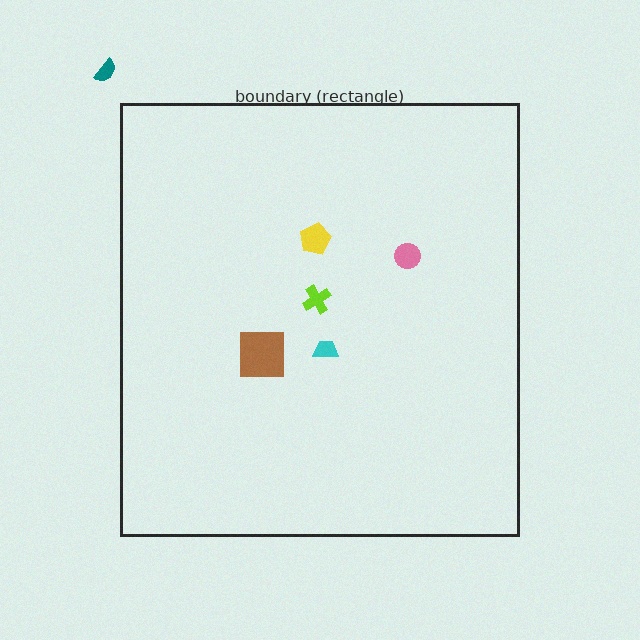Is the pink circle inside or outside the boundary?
Inside.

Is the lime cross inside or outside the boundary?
Inside.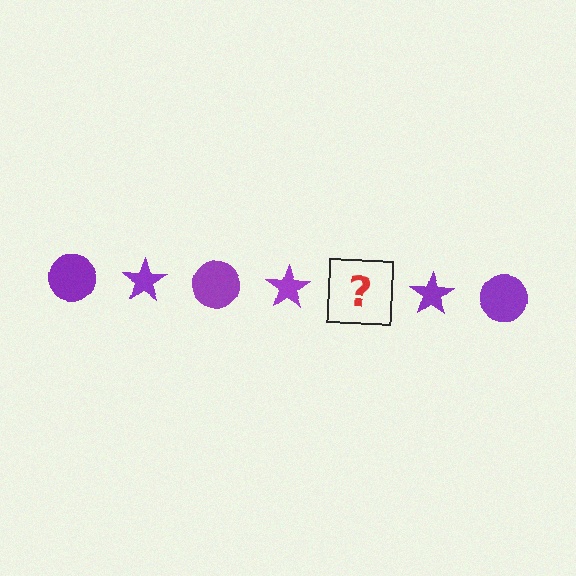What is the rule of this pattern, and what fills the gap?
The rule is that the pattern cycles through circle, star shapes in purple. The gap should be filled with a purple circle.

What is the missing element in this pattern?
The missing element is a purple circle.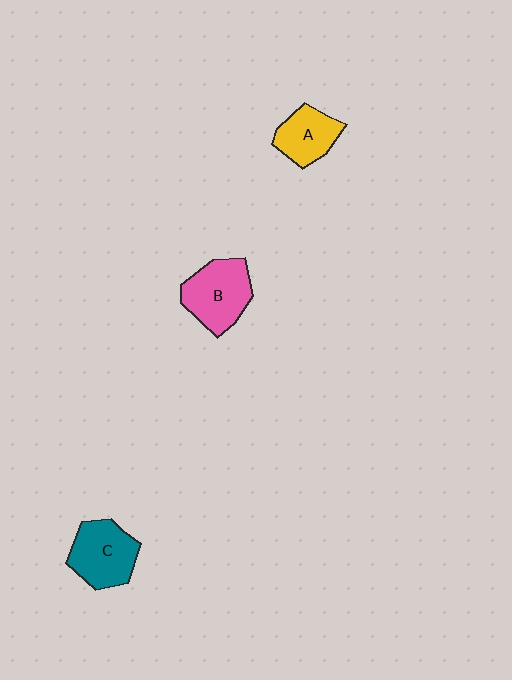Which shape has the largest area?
Shape B (pink).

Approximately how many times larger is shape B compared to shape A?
Approximately 1.4 times.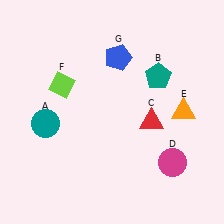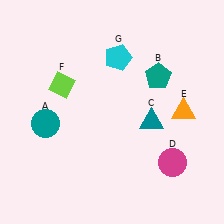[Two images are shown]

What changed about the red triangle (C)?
In Image 1, C is red. In Image 2, it changed to teal.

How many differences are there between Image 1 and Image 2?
There are 2 differences between the two images.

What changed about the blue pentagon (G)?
In Image 1, G is blue. In Image 2, it changed to cyan.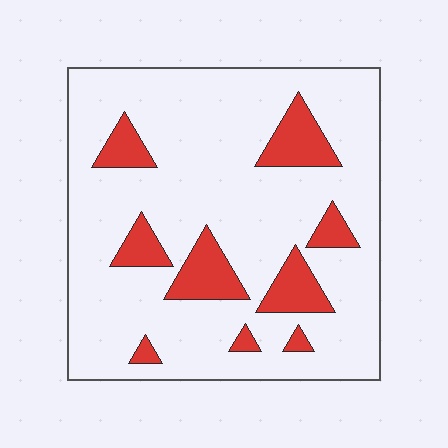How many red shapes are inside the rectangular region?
9.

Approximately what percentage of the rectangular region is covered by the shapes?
Approximately 15%.